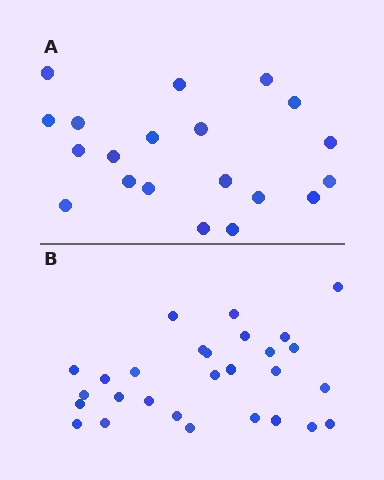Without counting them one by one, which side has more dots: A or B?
Region B (the bottom region) has more dots.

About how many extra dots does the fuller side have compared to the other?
Region B has roughly 8 or so more dots than region A.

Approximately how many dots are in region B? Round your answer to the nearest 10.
About 30 dots. (The exact count is 28, which rounds to 30.)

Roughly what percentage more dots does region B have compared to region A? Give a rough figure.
About 40% more.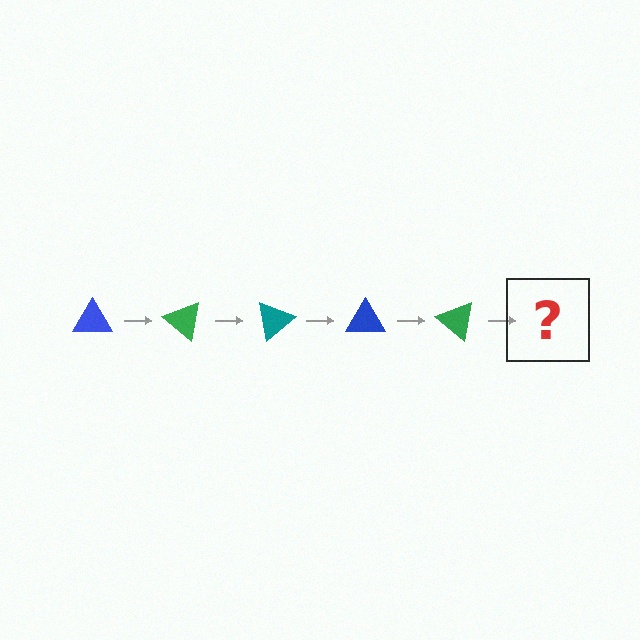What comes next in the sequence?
The next element should be a teal triangle, rotated 200 degrees from the start.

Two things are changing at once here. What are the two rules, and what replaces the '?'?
The two rules are that it rotates 40 degrees each step and the color cycles through blue, green, and teal. The '?' should be a teal triangle, rotated 200 degrees from the start.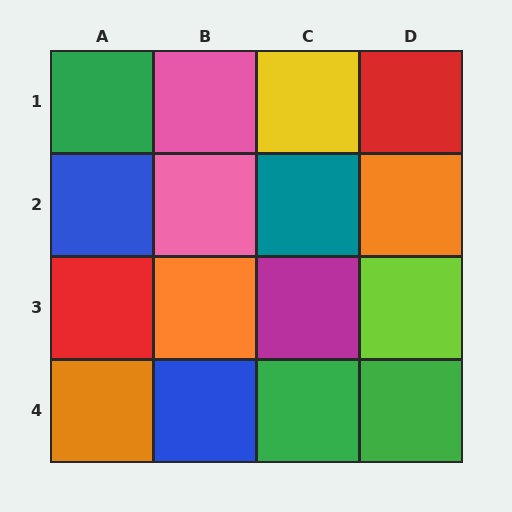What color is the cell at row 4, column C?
Green.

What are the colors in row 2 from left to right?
Blue, pink, teal, orange.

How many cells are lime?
1 cell is lime.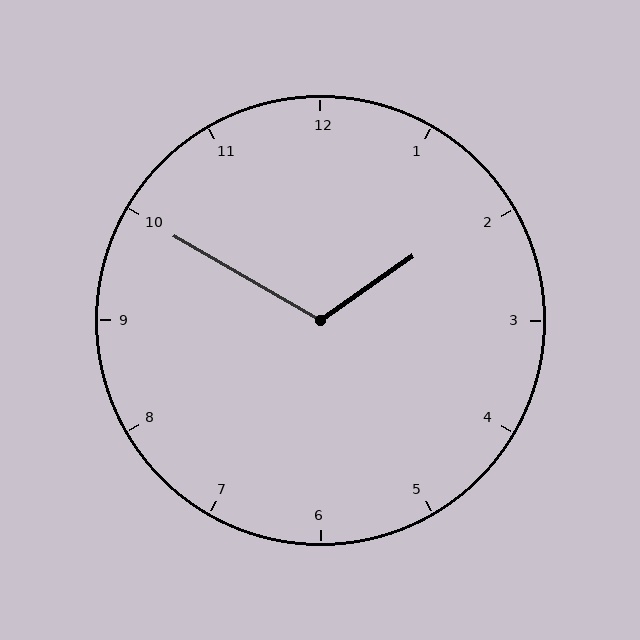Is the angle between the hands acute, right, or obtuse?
It is obtuse.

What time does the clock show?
1:50.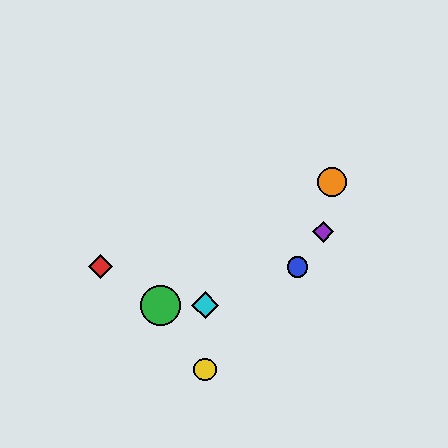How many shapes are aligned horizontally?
2 shapes (the green circle, the cyan diamond) are aligned horizontally.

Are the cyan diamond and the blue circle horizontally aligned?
No, the cyan diamond is at y≈305 and the blue circle is at y≈267.